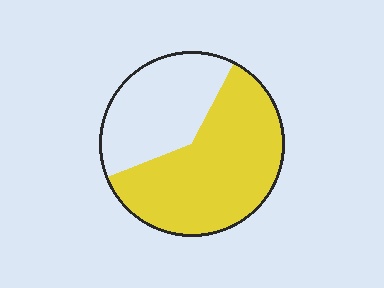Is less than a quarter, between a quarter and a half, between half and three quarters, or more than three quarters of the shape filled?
Between half and three quarters.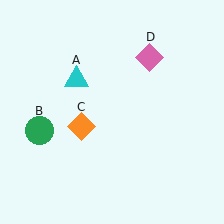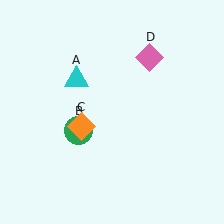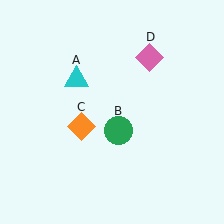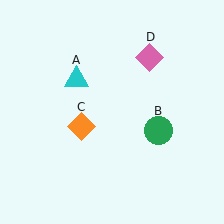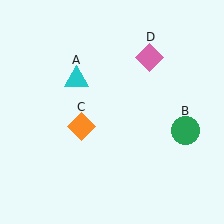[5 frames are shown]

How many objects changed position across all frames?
1 object changed position: green circle (object B).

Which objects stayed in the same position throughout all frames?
Cyan triangle (object A) and orange diamond (object C) and pink diamond (object D) remained stationary.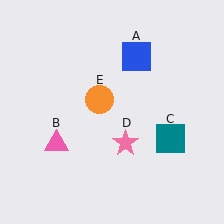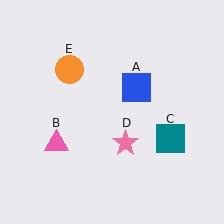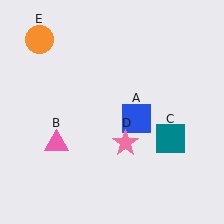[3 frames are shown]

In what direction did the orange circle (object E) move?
The orange circle (object E) moved up and to the left.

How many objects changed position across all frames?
2 objects changed position: blue square (object A), orange circle (object E).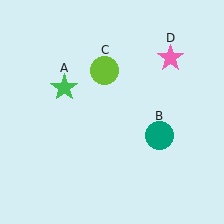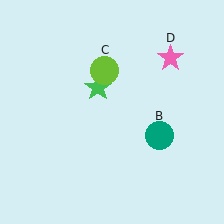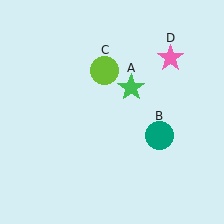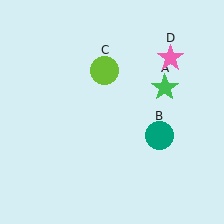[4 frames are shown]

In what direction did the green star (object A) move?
The green star (object A) moved right.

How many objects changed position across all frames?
1 object changed position: green star (object A).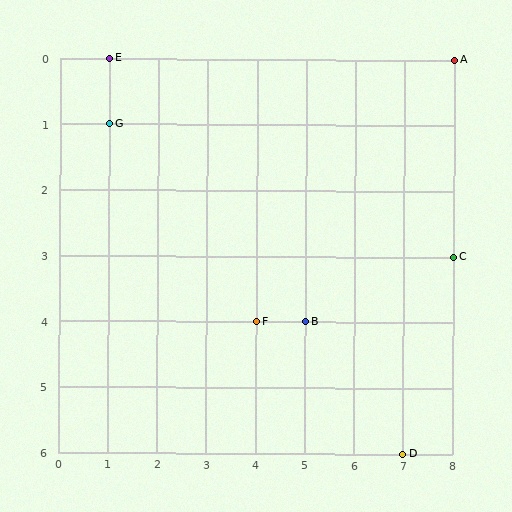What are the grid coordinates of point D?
Point D is at grid coordinates (7, 6).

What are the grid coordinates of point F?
Point F is at grid coordinates (4, 4).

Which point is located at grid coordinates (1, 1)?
Point G is at (1, 1).